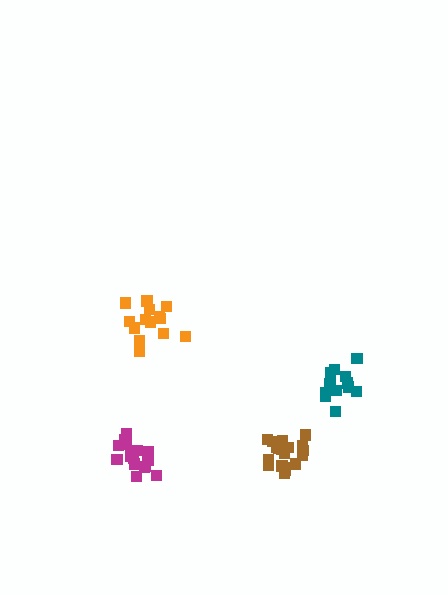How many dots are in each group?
Group 1: 13 dots, Group 2: 16 dots, Group 3: 19 dots, Group 4: 15 dots (63 total).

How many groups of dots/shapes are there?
There are 4 groups.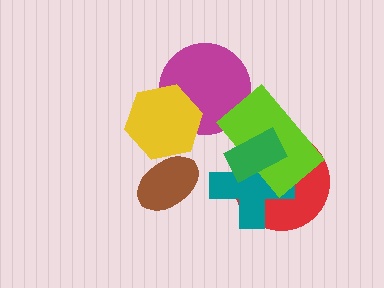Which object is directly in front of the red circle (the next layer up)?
The teal cross is directly in front of the red circle.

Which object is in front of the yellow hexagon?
The brown ellipse is in front of the yellow hexagon.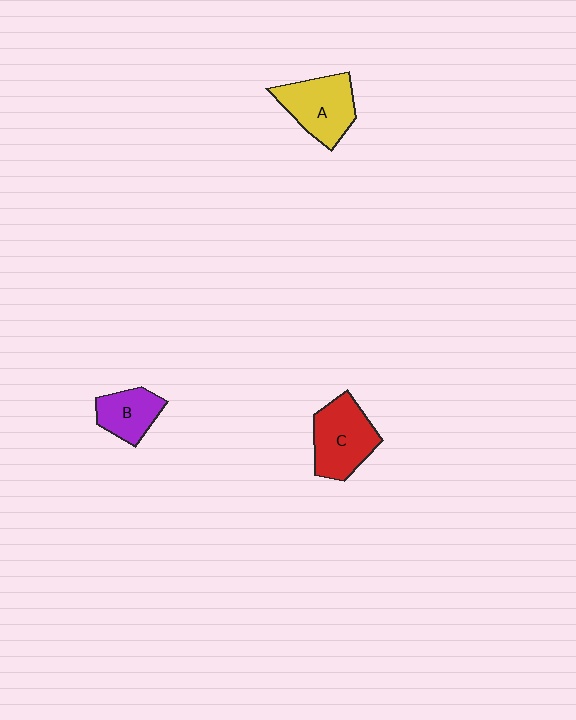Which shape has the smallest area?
Shape B (purple).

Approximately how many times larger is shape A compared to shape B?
Approximately 1.5 times.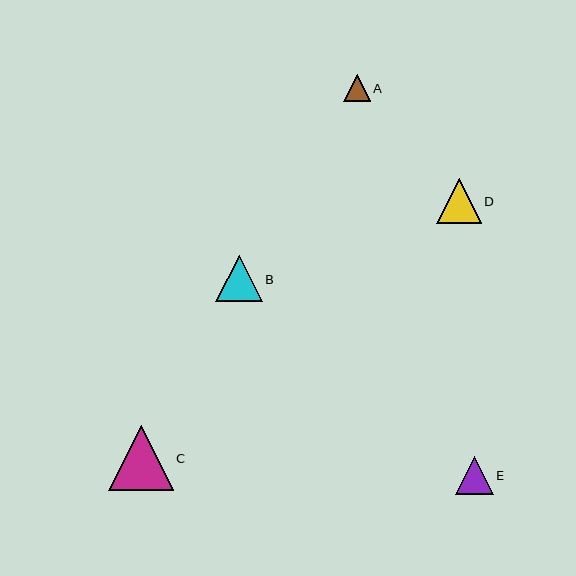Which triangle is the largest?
Triangle C is the largest with a size of approximately 64 pixels.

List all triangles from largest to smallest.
From largest to smallest: C, B, D, E, A.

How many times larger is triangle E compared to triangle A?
Triangle E is approximately 1.4 times the size of triangle A.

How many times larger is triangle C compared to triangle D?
Triangle C is approximately 1.5 times the size of triangle D.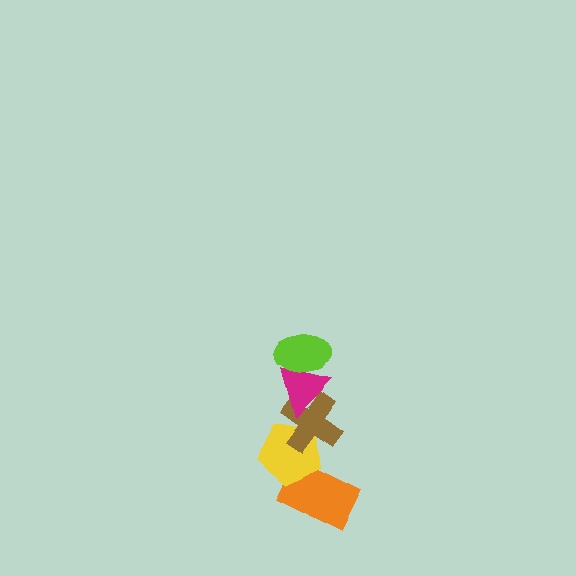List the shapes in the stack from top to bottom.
From top to bottom: the lime ellipse, the magenta triangle, the brown cross, the yellow pentagon, the orange rectangle.